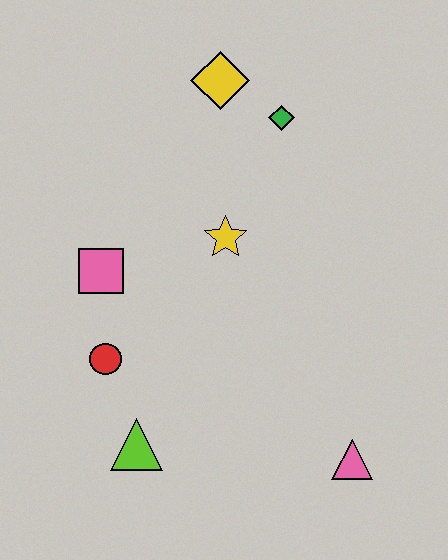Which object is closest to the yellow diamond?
The green diamond is closest to the yellow diamond.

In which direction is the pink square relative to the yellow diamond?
The pink square is below the yellow diamond.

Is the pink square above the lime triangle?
Yes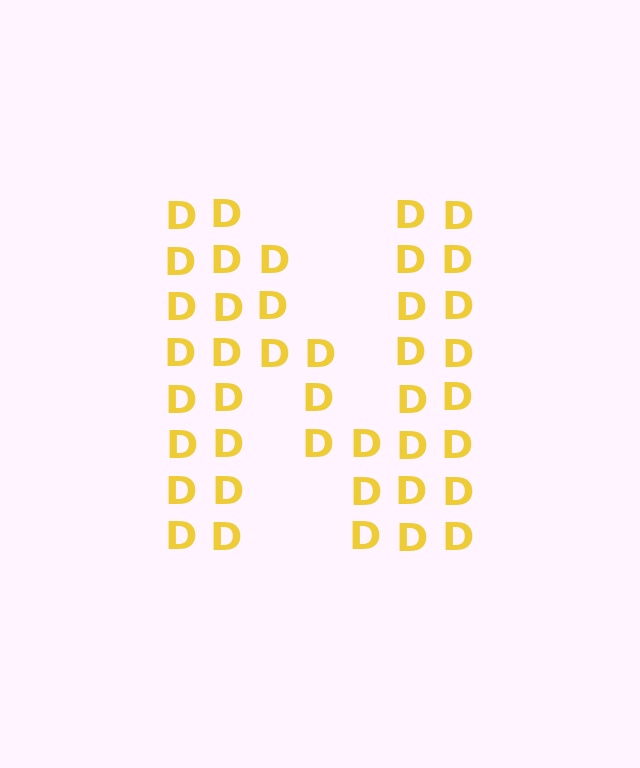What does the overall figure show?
The overall figure shows the letter N.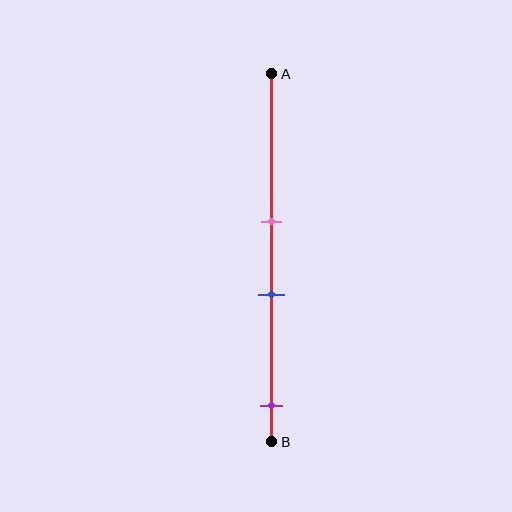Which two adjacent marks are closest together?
The pink and blue marks are the closest adjacent pair.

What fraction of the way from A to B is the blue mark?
The blue mark is approximately 60% (0.6) of the way from A to B.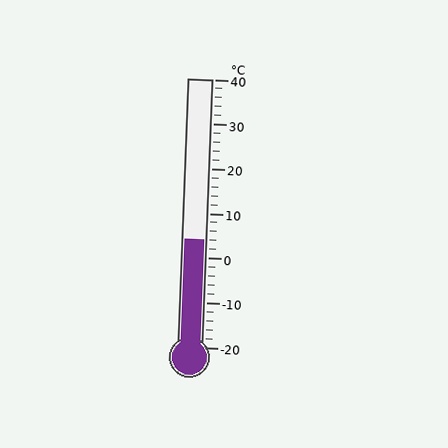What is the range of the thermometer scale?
The thermometer scale ranges from -20°C to 40°C.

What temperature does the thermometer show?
The thermometer shows approximately 4°C.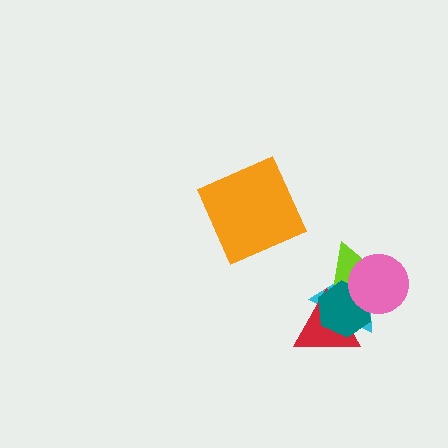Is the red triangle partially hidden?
Yes, it is partially covered by another shape.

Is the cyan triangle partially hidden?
Yes, it is partially covered by another shape.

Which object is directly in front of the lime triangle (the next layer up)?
The teal hexagon is directly in front of the lime triangle.